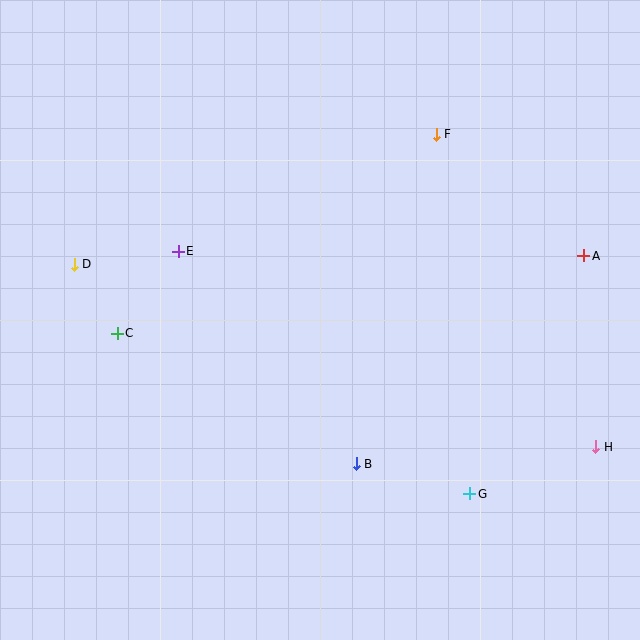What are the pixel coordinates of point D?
Point D is at (74, 264).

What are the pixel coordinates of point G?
Point G is at (470, 494).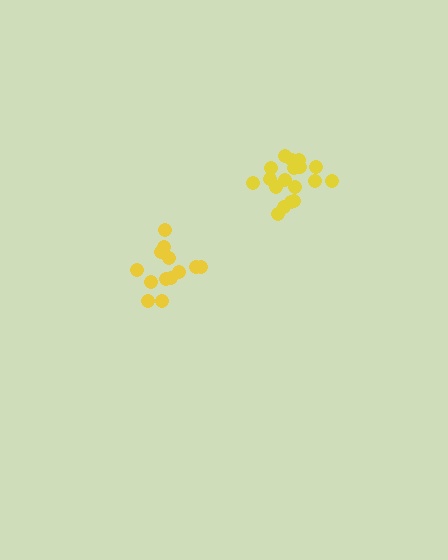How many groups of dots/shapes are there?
There are 2 groups.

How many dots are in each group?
Group 1: 18 dots, Group 2: 13 dots (31 total).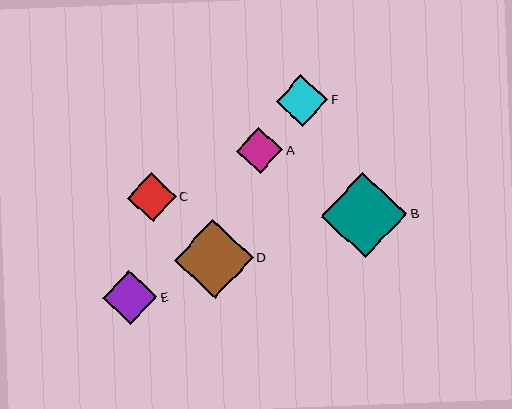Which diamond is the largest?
Diamond B is the largest with a size of approximately 86 pixels.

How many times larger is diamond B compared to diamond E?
Diamond B is approximately 1.6 times the size of diamond E.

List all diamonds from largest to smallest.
From largest to smallest: B, D, E, F, C, A.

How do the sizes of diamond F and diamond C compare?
Diamond F and diamond C are approximately the same size.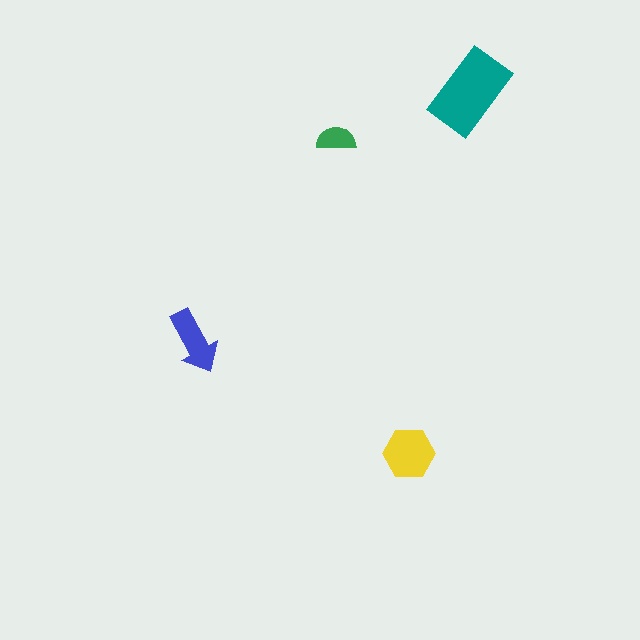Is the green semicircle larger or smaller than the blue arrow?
Smaller.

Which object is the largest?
The teal rectangle.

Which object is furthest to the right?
The teal rectangle is rightmost.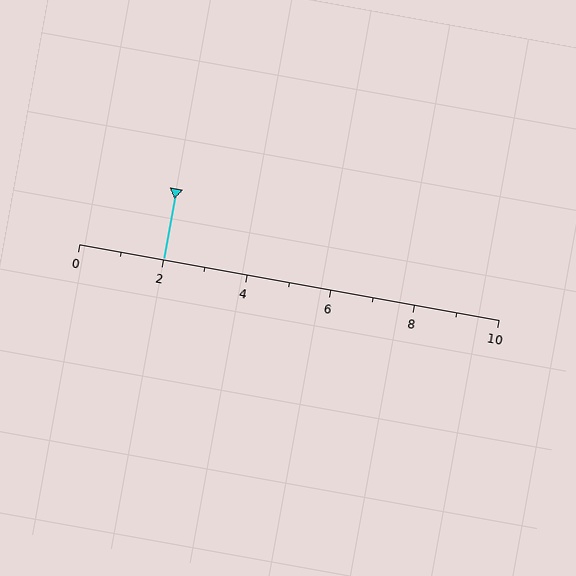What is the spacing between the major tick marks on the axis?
The major ticks are spaced 2 apart.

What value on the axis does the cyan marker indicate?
The marker indicates approximately 2.